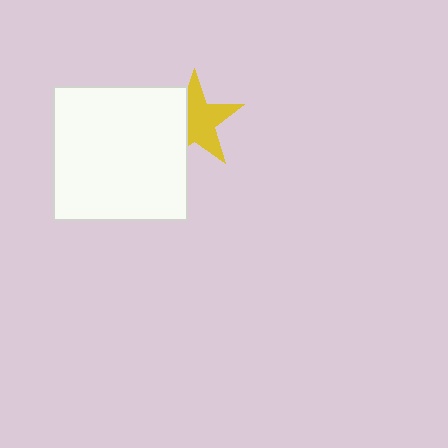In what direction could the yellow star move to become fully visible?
The yellow star could move right. That would shift it out from behind the white square entirely.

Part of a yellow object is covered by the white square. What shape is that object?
It is a star.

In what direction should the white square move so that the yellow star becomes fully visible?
The white square should move left. That is the shortest direction to clear the overlap and leave the yellow star fully visible.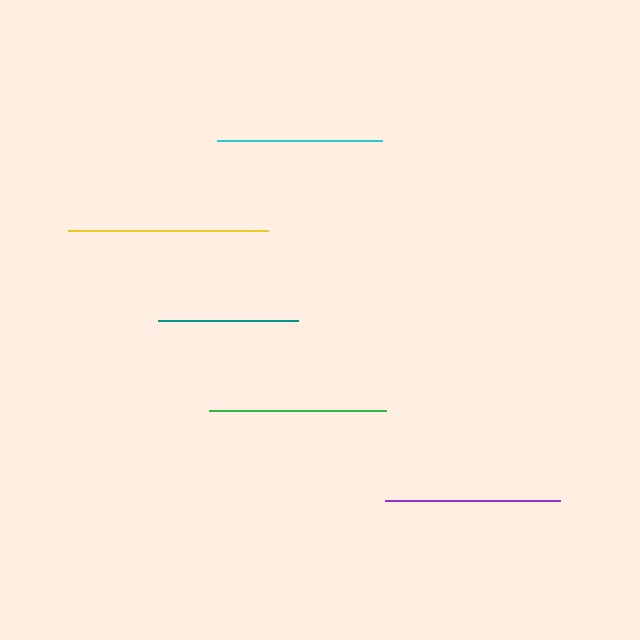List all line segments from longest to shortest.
From longest to shortest: yellow, green, purple, cyan, teal.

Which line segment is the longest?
The yellow line is the longest at approximately 200 pixels.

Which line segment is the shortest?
The teal line is the shortest at approximately 140 pixels.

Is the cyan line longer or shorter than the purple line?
The purple line is longer than the cyan line.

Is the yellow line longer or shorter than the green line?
The yellow line is longer than the green line.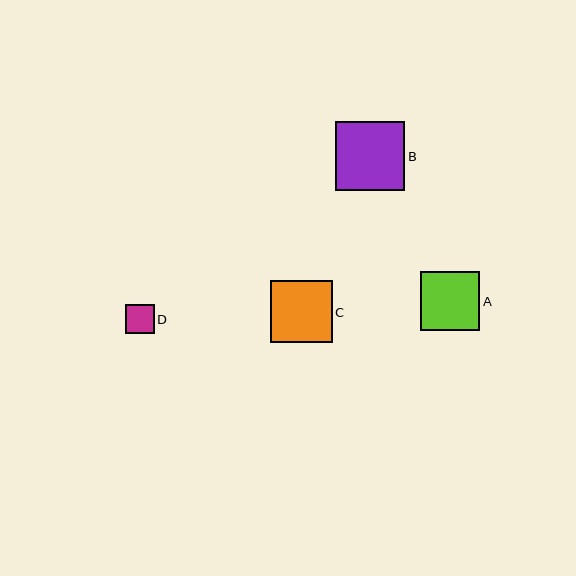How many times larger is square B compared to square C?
Square B is approximately 1.1 times the size of square C.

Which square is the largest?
Square B is the largest with a size of approximately 69 pixels.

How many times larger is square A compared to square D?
Square A is approximately 2.1 times the size of square D.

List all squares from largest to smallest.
From largest to smallest: B, C, A, D.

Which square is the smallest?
Square D is the smallest with a size of approximately 29 pixels.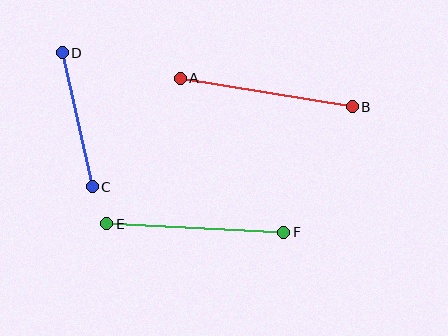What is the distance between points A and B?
The distance is approximately 175 pixels.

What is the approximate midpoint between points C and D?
The midpoint is at approximately (77, 120) pixels.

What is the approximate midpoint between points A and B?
The midpoint is at approximately (266, 93) pixels.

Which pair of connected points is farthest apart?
Points E and F are farthest apart.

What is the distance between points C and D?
The distance is approximately 138 pixels.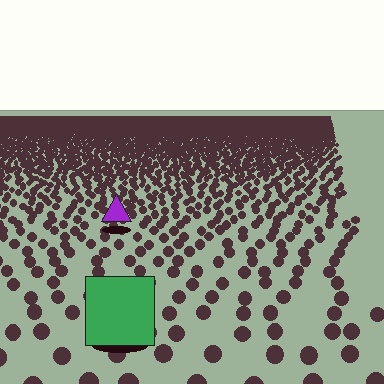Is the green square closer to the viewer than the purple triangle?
Yes. The green square is closer — you can tell from the texture gradient: the ground texture is coarser near it.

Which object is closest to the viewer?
The green square is closest. The texture marks near it are larger and more spread out.